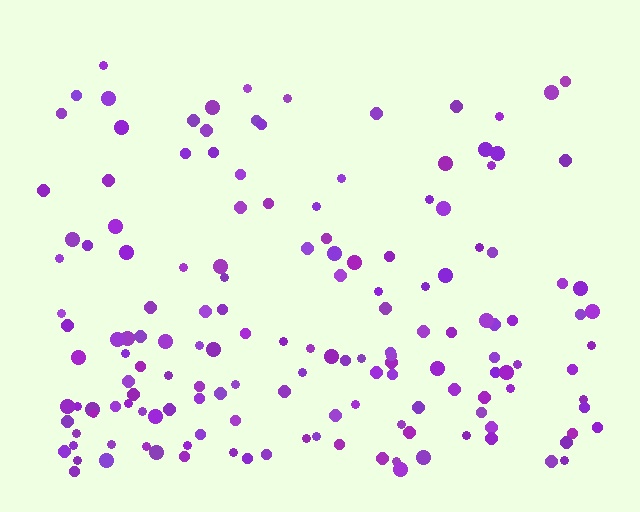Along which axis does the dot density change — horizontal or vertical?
Vertical.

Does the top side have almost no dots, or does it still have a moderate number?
Still a moderate number, just noticeably fewer than the bottom.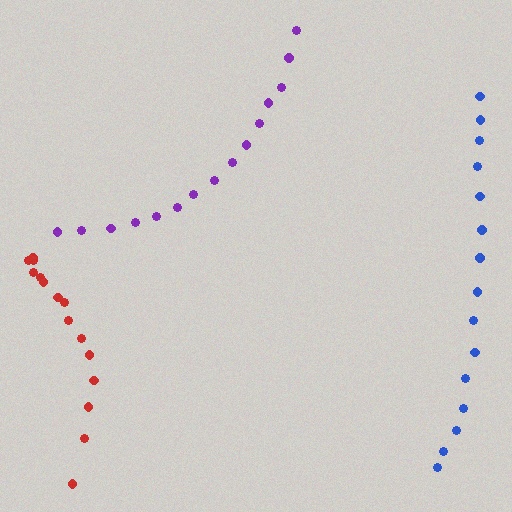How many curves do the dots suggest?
There are 3 distinct paths.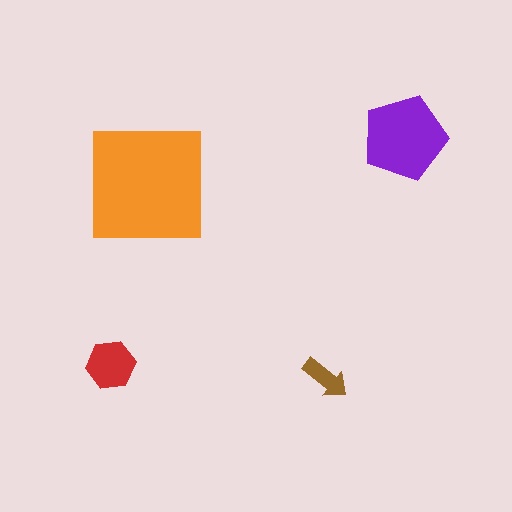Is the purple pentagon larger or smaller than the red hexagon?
Larger.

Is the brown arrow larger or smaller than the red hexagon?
Smaller.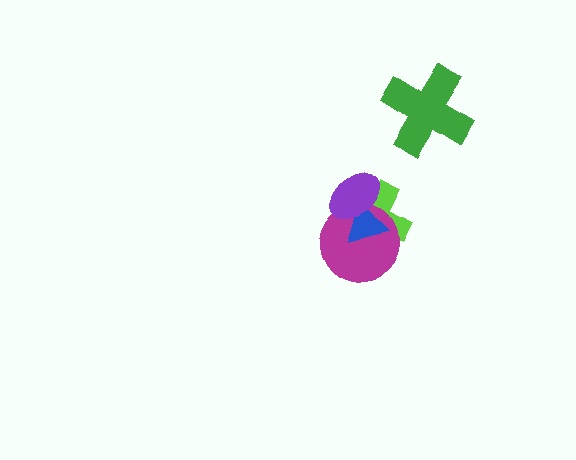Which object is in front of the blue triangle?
The purple ellipse is in front of the blue triangle.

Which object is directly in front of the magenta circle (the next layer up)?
The blue triangle is directly in front of the magenta circle.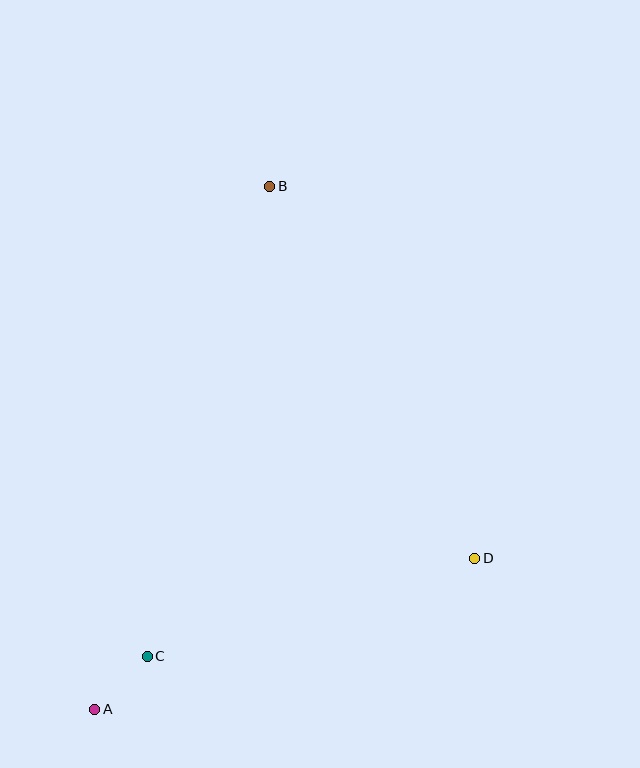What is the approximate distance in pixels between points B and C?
The distance between B and C is approximately 486 pixels.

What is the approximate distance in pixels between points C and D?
The distance between C and D is approximately 342 pixels.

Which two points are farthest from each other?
Points A and B are farthest from each other.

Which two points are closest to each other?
Points A and C are closest to each other.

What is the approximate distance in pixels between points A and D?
The distance between A and D is approximately 409 pixels.